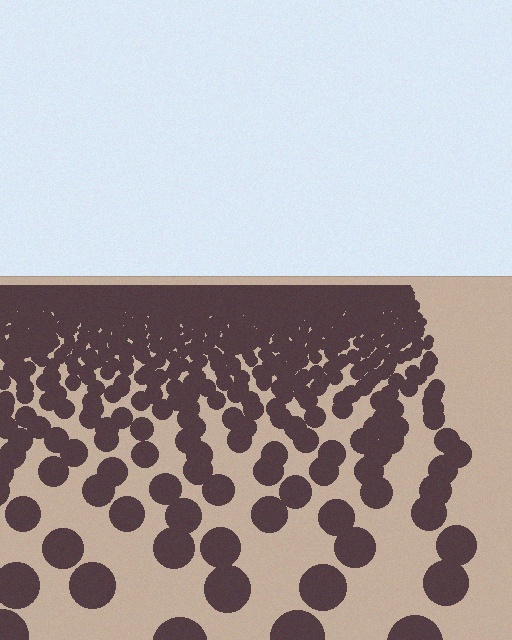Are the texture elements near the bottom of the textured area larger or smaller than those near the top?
Larger. Near the bottom, elements are closer to the viewer and appear at a bigger on-screen size.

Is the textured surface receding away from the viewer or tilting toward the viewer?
The surface is receding away from the viewer. Texture elements get smaller and denser toward the top.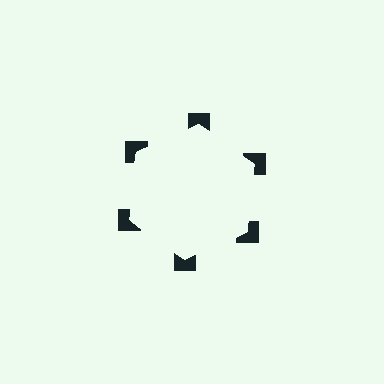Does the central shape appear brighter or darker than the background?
It typically appears slightly brighter than the background, even though no actual brightness change is drawn.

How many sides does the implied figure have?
6 sides.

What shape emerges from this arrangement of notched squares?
An illusory hexagon — its edges are inferred from the aligned wedge cuts in the notched squares, not physically drawn.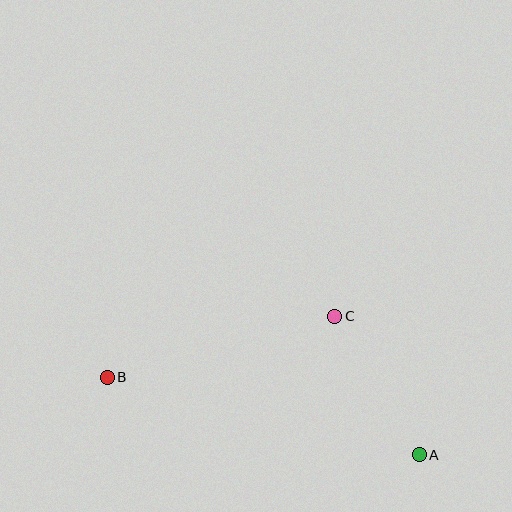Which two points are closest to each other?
Points A and C are closest to each other.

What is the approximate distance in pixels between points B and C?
The distance between B and C is approximately 236 pixels.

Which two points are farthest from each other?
Points A and B are farthest from each other.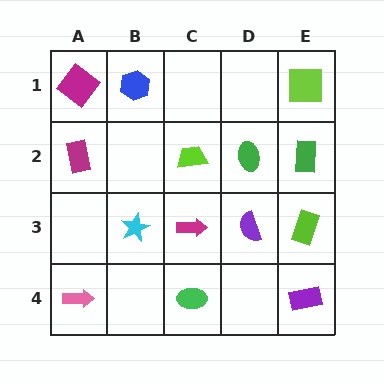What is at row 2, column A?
A magenta rectangle.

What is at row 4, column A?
A pink arrow.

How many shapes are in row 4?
3 shapes.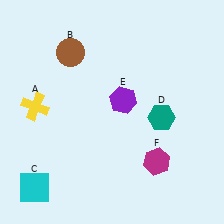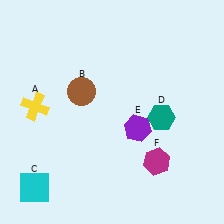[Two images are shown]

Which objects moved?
The objects that moved are: the brown circle (B), the purple hexagon (E).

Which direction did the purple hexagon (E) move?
The purple hexagon (E) moved down.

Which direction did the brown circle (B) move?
The brown circle (B) moved down.